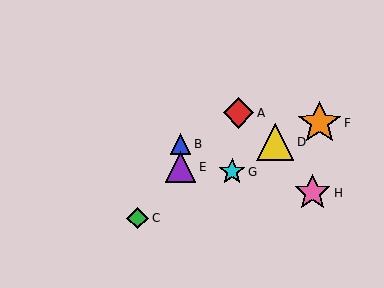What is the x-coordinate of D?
Object D is at x≈275.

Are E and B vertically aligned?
Yes, both are at x≈181.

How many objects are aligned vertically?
2 objects (B, E) are aligned vertically.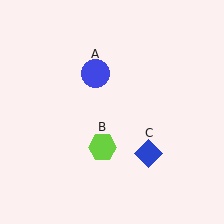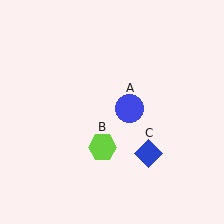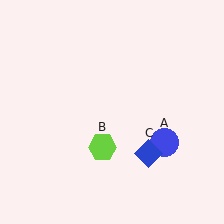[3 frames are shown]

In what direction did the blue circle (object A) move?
The blue circle (object A) moved down and to the right.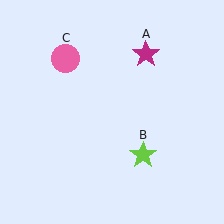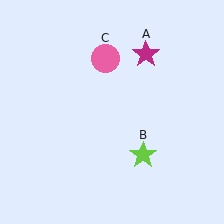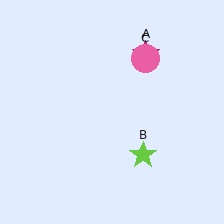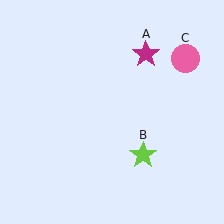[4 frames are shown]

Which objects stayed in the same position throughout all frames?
Magenta star (object A) and lime star (object B) remained stationary.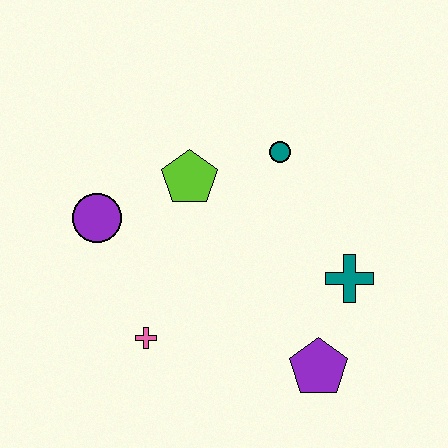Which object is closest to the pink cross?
The purple circle is closest to the pink cross.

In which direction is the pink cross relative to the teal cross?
The pink cross is to the left of the teal cross.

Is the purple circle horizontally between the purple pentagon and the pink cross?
No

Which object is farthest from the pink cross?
The teal circle is farthest from the pink cross.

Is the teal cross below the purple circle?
Yes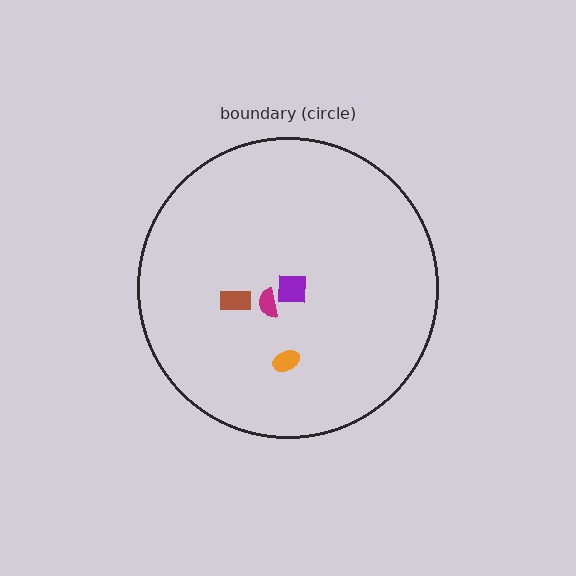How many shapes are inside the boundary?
4 inside, 0 outside.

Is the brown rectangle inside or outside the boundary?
Inside.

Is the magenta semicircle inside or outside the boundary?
Inside.